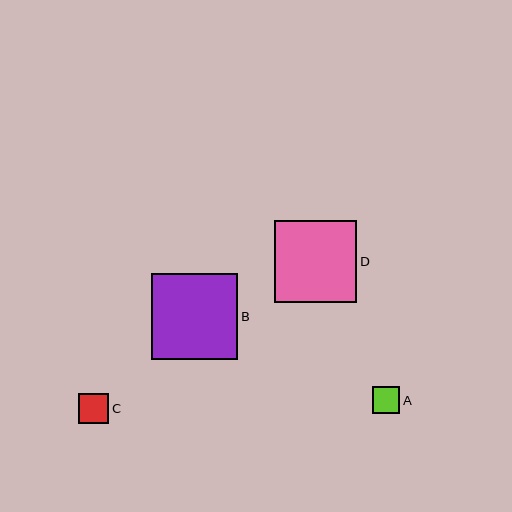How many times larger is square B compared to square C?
Square B is approximately 2.8 times the size of square C.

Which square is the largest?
Square B is the largest with a size of approximately 86 pixels.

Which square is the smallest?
Square A is the smallest with a size of approximately 27 pixels.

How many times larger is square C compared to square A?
Square C is approximately 1.1 times the size of square A.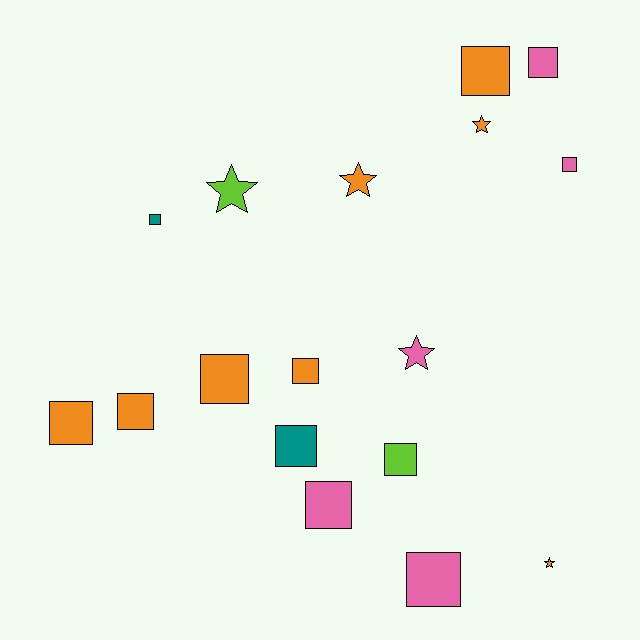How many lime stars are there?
There is 1 lime star.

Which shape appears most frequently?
Square, with 12 objects.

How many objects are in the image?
There are 17 objects.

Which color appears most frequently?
Orange, with 8 objects.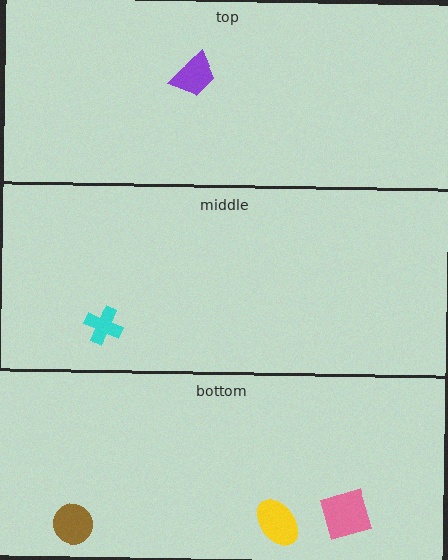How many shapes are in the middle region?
1.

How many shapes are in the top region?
1.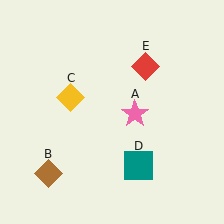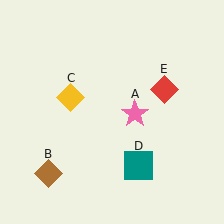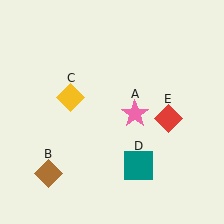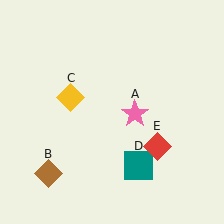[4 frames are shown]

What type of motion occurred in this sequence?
The red diamond (object E) rotated clockwise around the center of the scene.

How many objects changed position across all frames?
1 object changed position: red diamond (object E).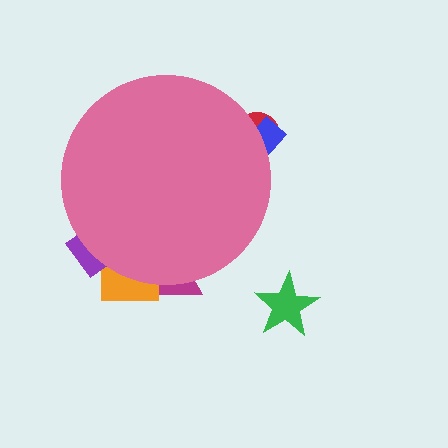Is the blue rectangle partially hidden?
Yes, the blue rectangle is partially hidden behind the pink circle.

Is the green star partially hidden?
No, the green star is fully visible.